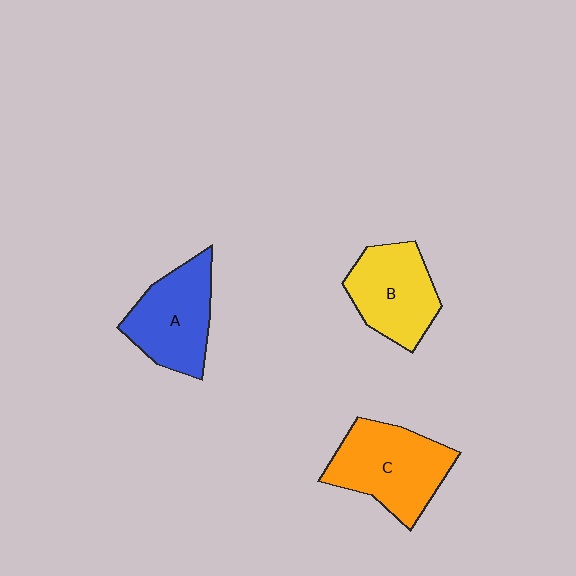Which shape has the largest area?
Shape C (orange).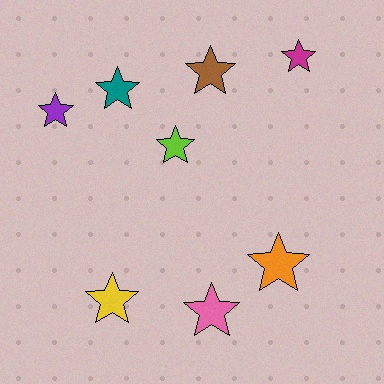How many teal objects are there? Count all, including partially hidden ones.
There is 1 teal object.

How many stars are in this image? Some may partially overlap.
There are 8 stars.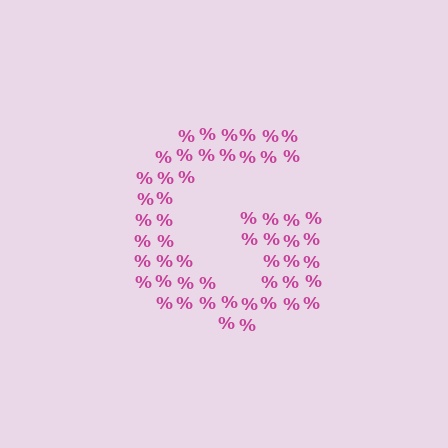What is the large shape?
The large shape is the letter G.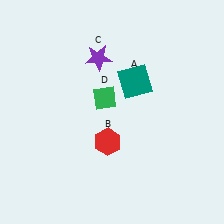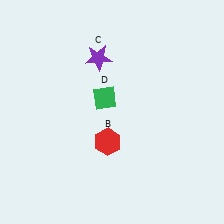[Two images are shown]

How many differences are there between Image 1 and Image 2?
There is 1 difference between the two images.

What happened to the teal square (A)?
The teal square (A) was removed in Image 2. It was in the top-right area of Image 1.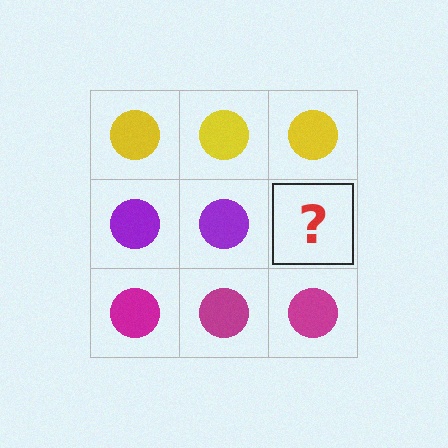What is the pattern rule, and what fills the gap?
The rule is that each row has a consistent color. The gap should be filled with a purple circle.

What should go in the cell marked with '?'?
The missing cell should contain a purple circle.